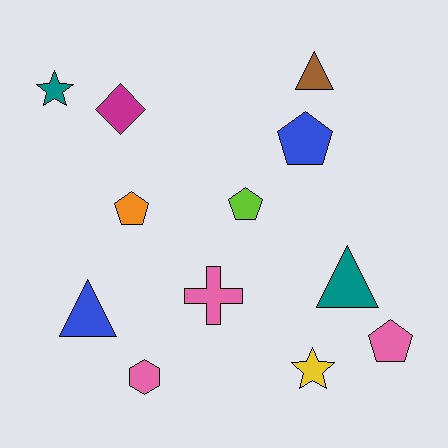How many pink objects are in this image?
There are 3 pink objects.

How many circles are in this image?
There are no circles.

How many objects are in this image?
There are 12 objects.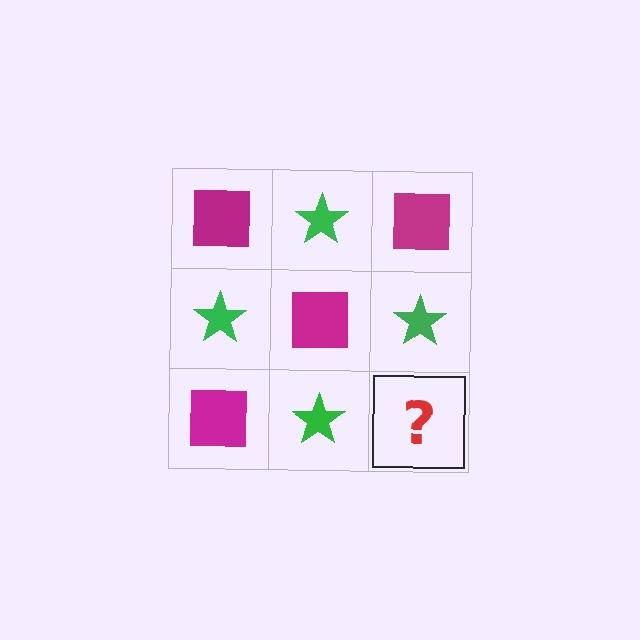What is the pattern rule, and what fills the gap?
The rule is that it alternates magenta square and green star in a checkerboard pattern. The gap should be filled with a magenta square.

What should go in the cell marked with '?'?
The missing cell should contain a magenta square.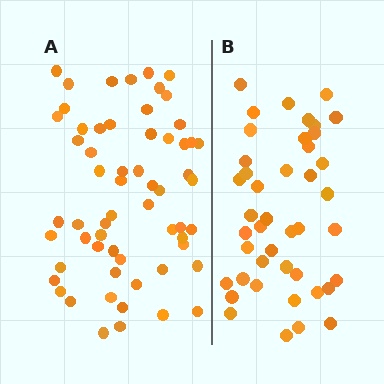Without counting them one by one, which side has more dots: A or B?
Region A (the left region) has more dots.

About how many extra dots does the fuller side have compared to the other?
Region A has approximately 15 more dots than region B.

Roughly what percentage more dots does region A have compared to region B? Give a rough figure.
About 40% more.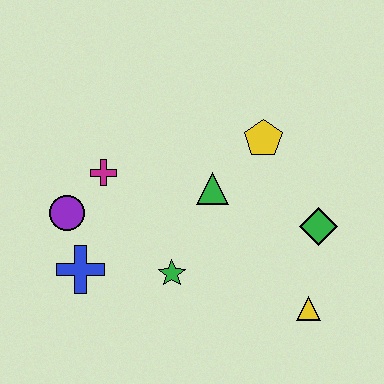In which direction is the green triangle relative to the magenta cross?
The green triangle is to the right of the magenta cross.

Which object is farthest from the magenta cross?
The yellow triangle is farthest from the magenta cross.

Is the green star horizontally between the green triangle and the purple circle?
Yes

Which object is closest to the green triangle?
The yellow pentagon is closest to the green triangle.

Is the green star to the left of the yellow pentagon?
Yes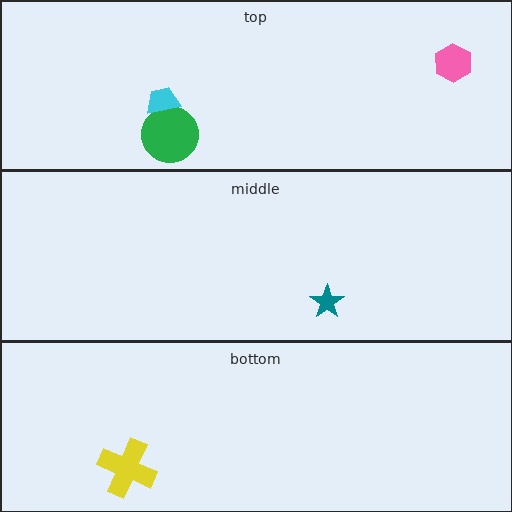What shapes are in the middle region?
The teal star.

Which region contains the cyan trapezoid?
The top region.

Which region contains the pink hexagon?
The top region.